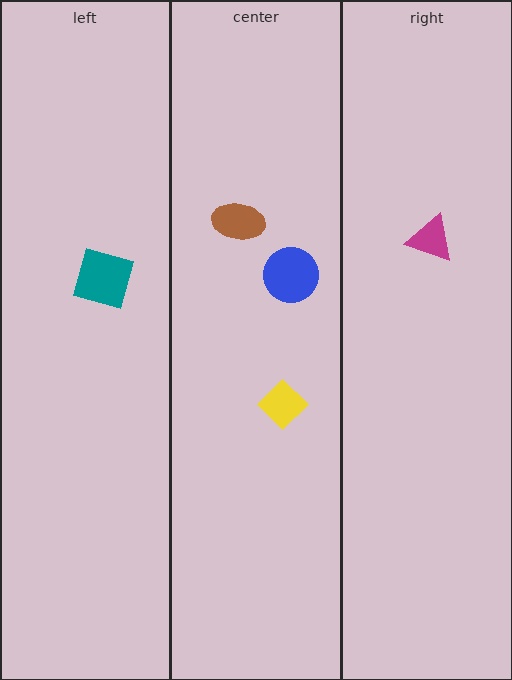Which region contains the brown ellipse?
The center region.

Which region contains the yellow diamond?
The center region.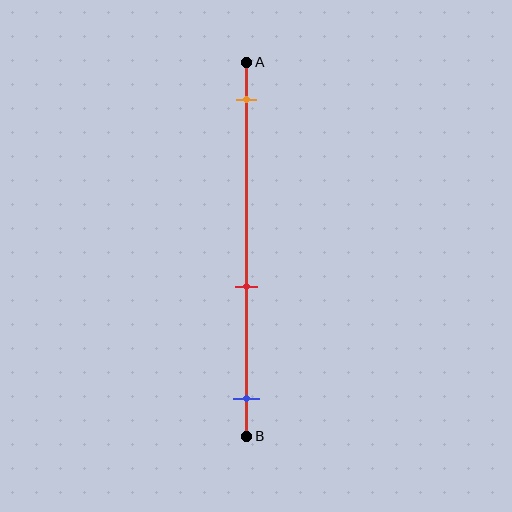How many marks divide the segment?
There are 3 marks dividing the segment.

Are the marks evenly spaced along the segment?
No, the marks are not evenly spaced.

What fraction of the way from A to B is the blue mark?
The blue mark is approximately 90% (0.9) of the way from A to B.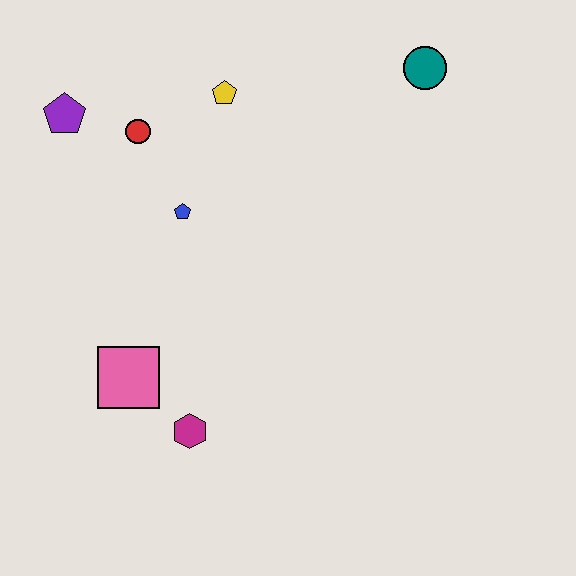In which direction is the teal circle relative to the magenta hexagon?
The teal circle is above the magenta hexagon.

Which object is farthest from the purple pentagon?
The teal circle is farthest from the purple pentagon.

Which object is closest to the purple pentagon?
The red circle is closest to the purple pentagon.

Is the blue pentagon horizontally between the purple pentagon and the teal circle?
Yes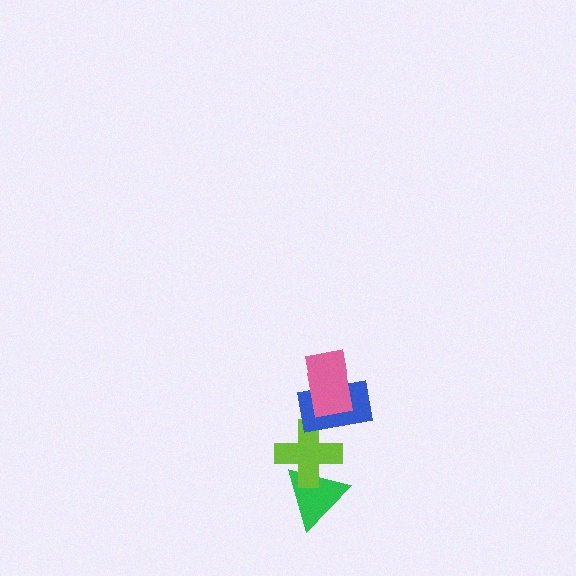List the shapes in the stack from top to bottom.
From top to bottom: the pink rectangle, the blue rectangle, the lime cross, the green triangle.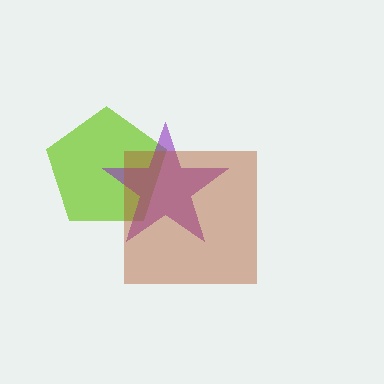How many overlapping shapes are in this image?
There are 3 overlapping shapes in the image.